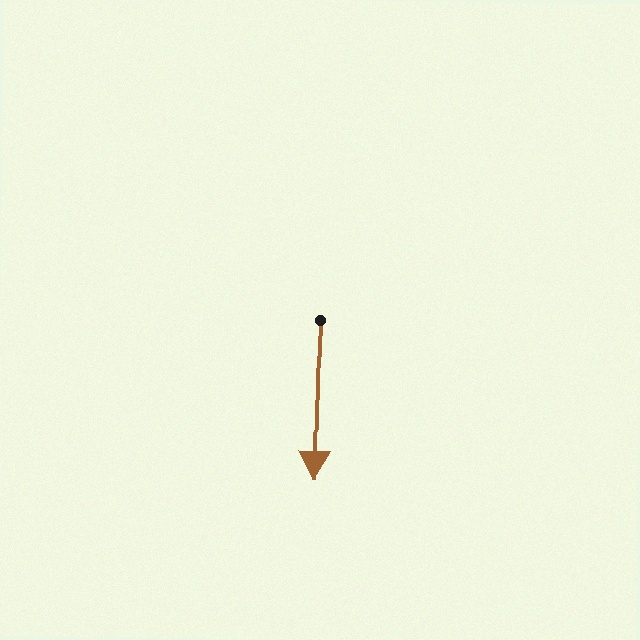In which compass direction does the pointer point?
South.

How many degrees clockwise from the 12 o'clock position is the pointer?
Approximately 182 degrees.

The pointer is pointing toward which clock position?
Roughly 6 o'clock.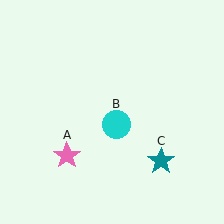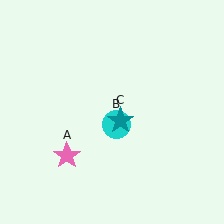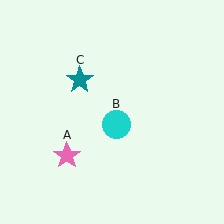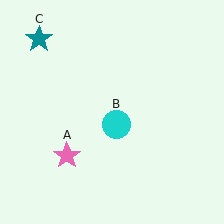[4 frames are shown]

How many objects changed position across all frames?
1 object changed position: teal star (object C).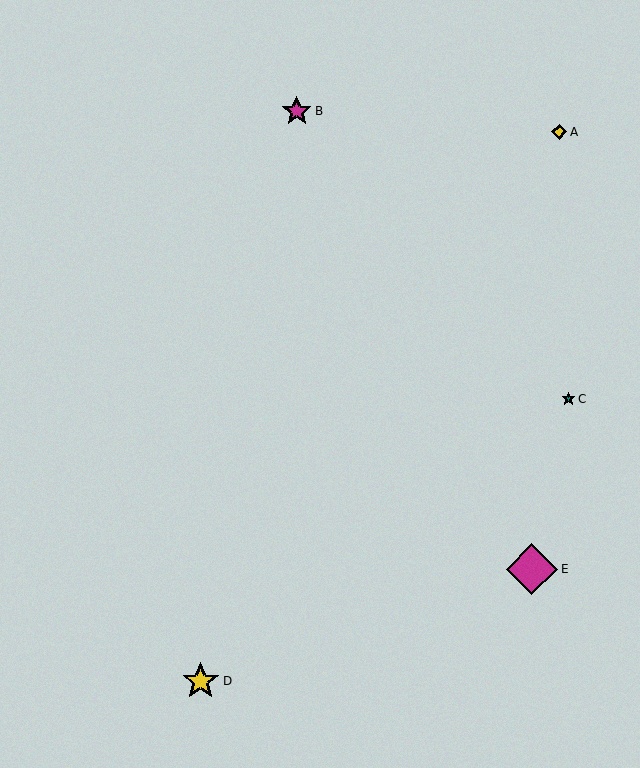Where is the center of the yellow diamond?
The center of the yellow diamond is at (559, 132).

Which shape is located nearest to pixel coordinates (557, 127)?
The yellow diamond (labeled A) at (559, 132) is nearest to that location.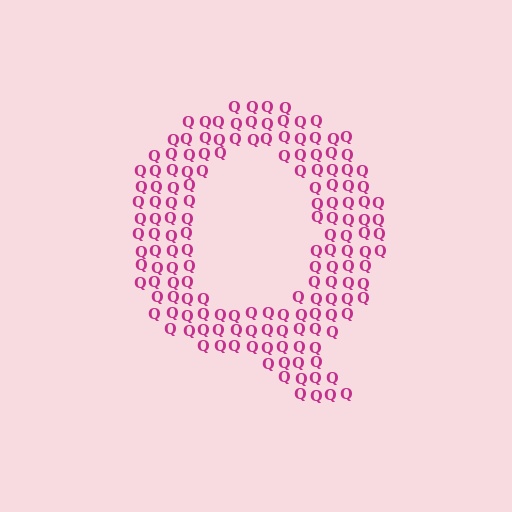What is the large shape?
The large shape is the letter Q.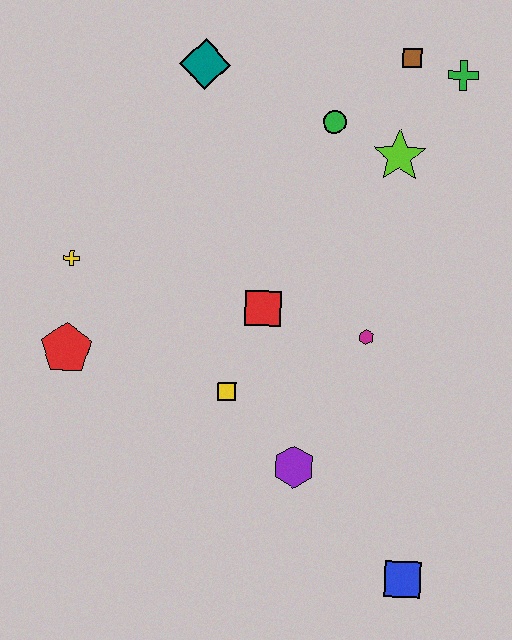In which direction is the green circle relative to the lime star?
The green circle is to the left of the lime star.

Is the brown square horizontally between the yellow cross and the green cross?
Yes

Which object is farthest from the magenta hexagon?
The teal diamond is farthest from the magenta hexagon.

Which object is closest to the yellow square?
The red square is closest to the yellow square.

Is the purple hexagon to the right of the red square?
Yes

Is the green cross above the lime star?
Yes